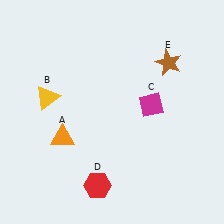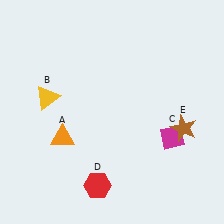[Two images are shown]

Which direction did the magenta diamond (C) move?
The magenta diamond (C) moved down.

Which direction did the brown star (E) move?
The brown star (E) moved down.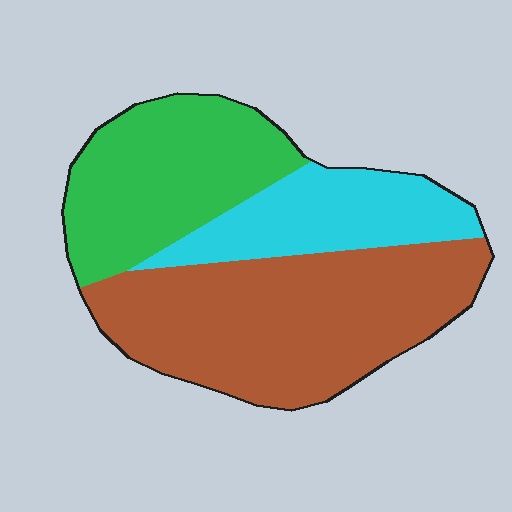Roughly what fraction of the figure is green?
Green takes up about one third (1/3) of the figure.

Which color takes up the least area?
Cyan, at roughly 20%.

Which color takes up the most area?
Brown, at roughly 50%.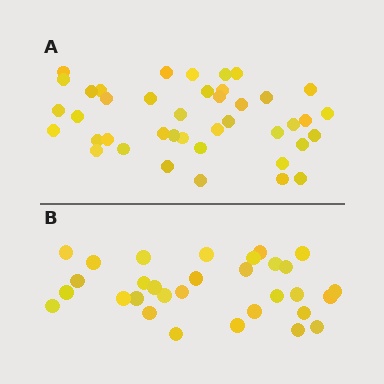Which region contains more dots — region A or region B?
Region A (the top region) has more dots.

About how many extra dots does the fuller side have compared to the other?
Region A has roughly 10 or so more dots than region B.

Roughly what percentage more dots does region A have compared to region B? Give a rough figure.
About 30% more.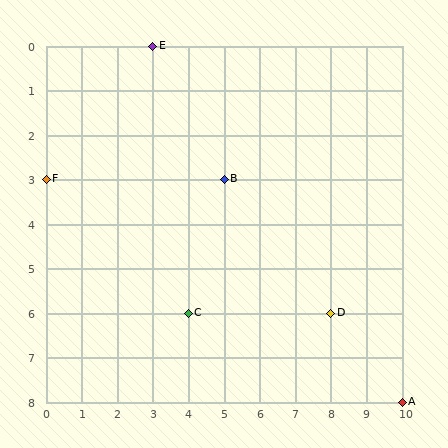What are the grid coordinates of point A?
Point A is at grid coordinates (10, 8).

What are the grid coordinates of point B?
Point B is at grid coordinates (5, 3).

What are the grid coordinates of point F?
Point F is at grid coordinates (0, 3).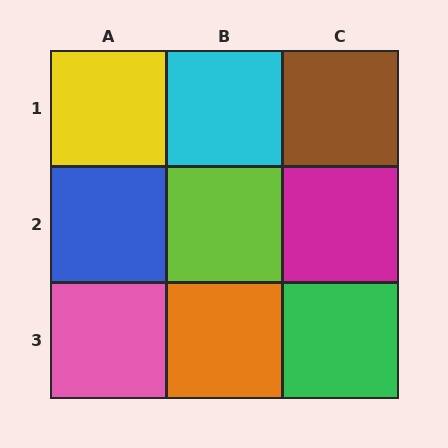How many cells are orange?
1 cell is orange.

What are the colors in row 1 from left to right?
Yellow, cyan, brown.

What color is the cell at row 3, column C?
Green.